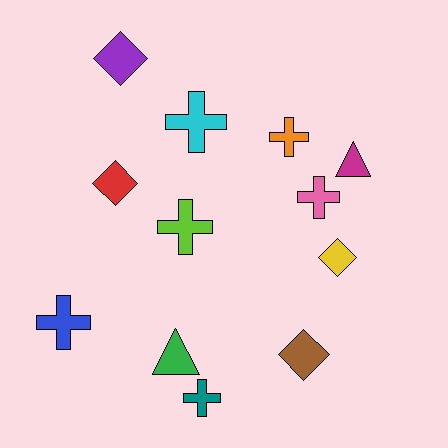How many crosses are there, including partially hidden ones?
There are 6 crosses.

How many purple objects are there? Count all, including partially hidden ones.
There is 1 purple object.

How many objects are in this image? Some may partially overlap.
There are 12 objects.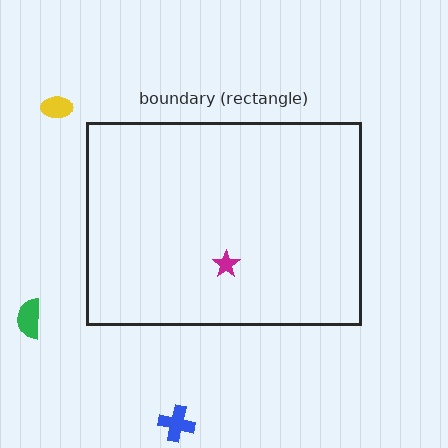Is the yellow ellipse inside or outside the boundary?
Outside.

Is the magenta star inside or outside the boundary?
Inside.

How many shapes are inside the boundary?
1 inside, 3 outside.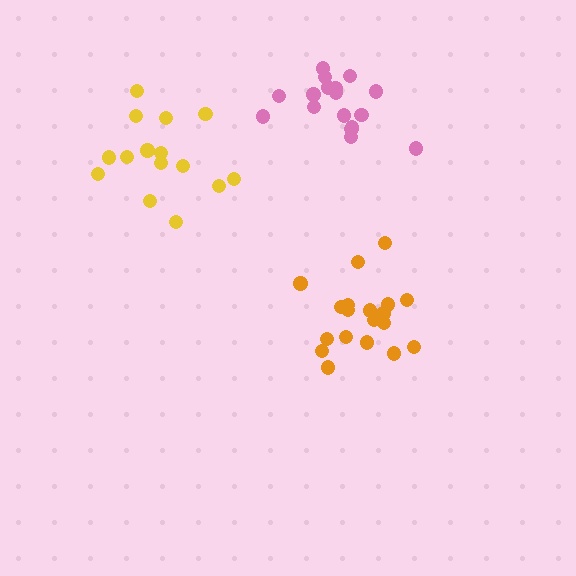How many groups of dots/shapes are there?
There are 3 groups.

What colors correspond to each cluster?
The clusters are colored: yellow, orange, pink.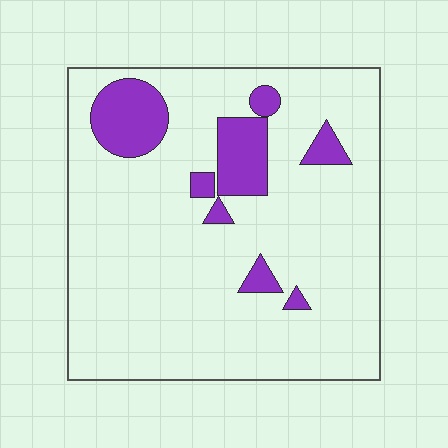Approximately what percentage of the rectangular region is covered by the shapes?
Approximately 15%.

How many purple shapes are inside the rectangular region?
8.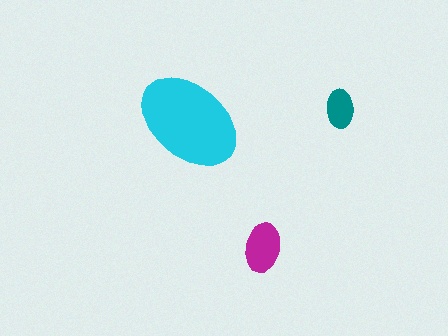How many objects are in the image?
There are 3 objects in the image.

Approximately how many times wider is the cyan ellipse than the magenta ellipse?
About 2 times wider.